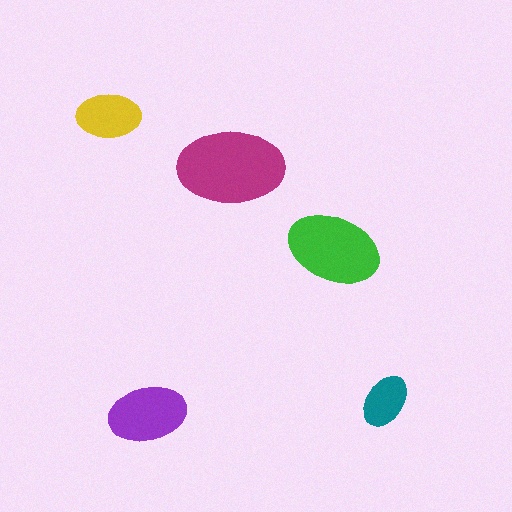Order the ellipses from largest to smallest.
the magenta one, the green one, the purple one, the yellow one, the teal one.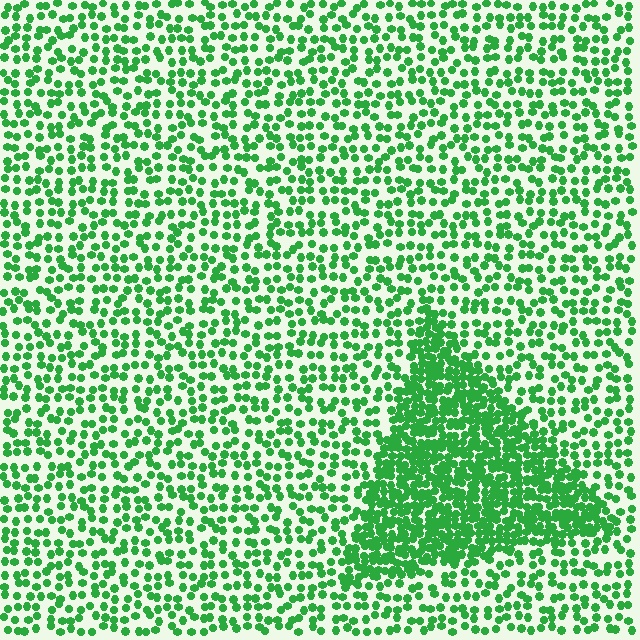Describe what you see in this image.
The image contains small green elements arranged at two different densities. A triangle-shaped region is visible where the elements are more densely packed than the surrounding area.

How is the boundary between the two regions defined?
The boundary is defined by a change in element density (approximately 2.4x ratio). All elements are the same color, size, and shape.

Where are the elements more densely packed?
The elements are more densely packed inside the triangle boundary.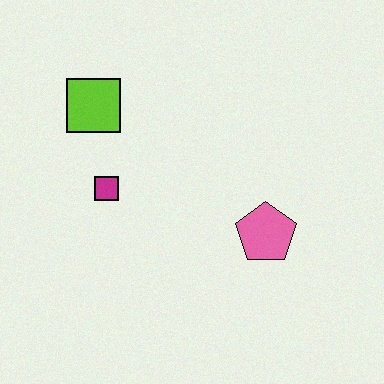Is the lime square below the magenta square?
No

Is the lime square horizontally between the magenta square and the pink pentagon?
No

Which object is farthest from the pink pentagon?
The lime square is farthest from the pink pentagon.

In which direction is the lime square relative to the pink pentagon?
The lime square is to the left of the pink pentagon.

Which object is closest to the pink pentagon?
The magenta square is closest to the pink pentagon.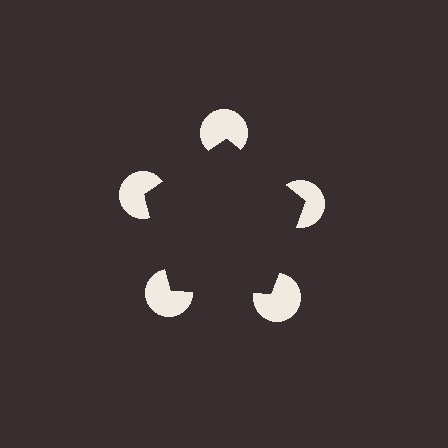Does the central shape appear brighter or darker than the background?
It typically appears slightly darker than the background, even though no actual brightness change is drawn.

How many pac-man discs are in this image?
There are 5 — one at each vertex of the illusory pentagon.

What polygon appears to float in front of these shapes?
An illusory pentagon — its edges are inferred from the aligned wedge cuts in the pac-man discs, not physically drawn.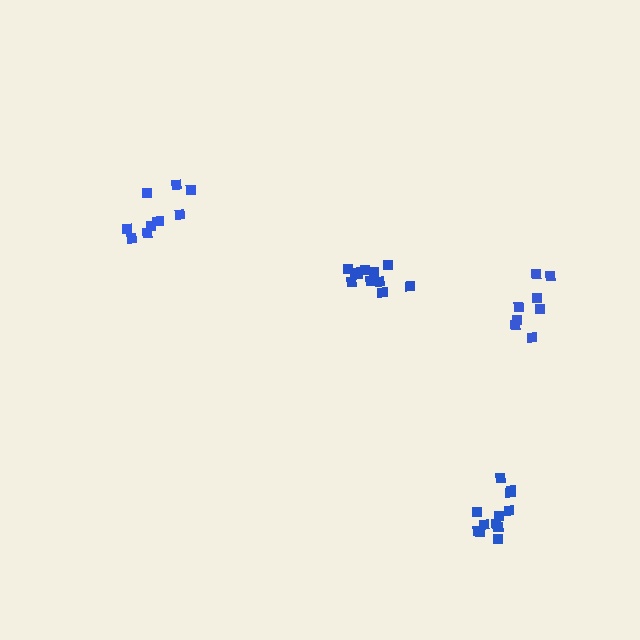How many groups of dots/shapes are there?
There are 4 groups.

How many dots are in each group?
Group 1: 12 dots, Group 2: 11 dots, Group 3: 8 dots, Group 4: 10 dots (41 total).